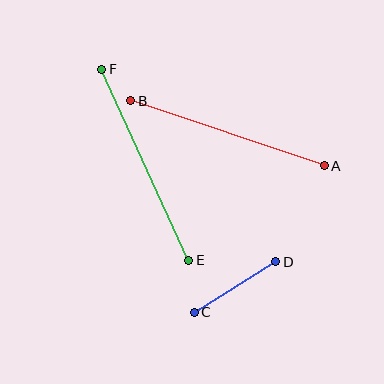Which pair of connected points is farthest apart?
Points E and F are farthest apart.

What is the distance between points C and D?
The distance is approximately 96 pixels.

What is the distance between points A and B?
The distance is approximately 204 pixels.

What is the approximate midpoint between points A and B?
The midpoint is at approximately (228, 133) pixels.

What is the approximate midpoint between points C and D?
The midpoint is at approximately (235, 287) pixels.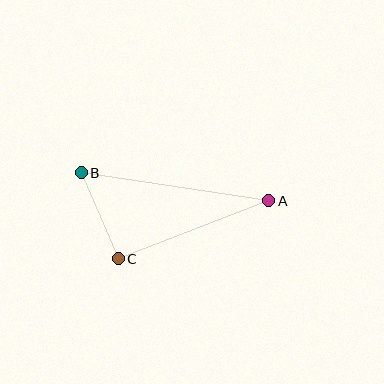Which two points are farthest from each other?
Points A and B are farthest from each other.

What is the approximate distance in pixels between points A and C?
The distance between A and C is approximately 161 pixels.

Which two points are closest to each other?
Points B and C are closest to each other.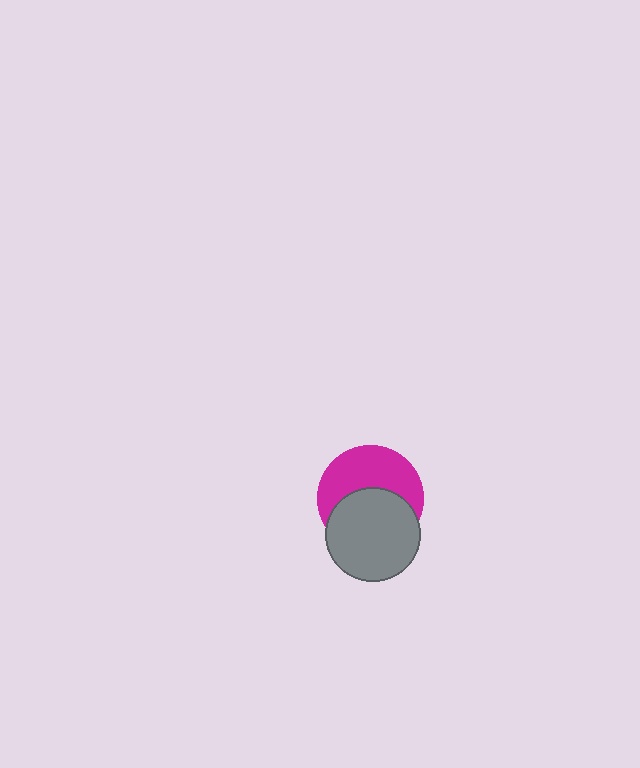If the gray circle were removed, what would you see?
You would see the complete magenta circle.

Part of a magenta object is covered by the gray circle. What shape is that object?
It is a circle.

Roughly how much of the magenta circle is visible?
About half of it is visible (roughly 51%).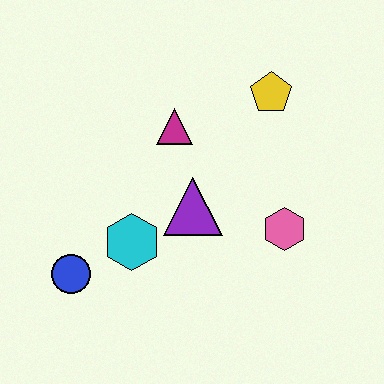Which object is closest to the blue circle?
The cyan hexagon is closest to the blue circle.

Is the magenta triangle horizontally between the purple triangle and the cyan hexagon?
Yes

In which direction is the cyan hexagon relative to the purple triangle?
The cyan hexagon is to the left of the purple triangle.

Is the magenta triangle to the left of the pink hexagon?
Yes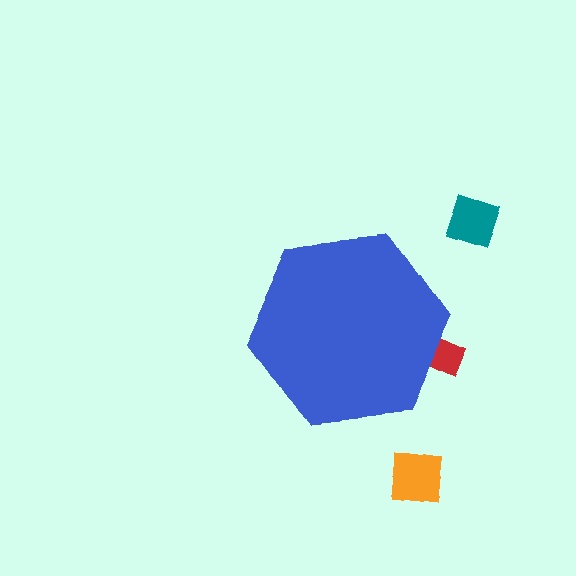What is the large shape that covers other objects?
A blue hexagon.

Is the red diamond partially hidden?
Yes, the red diamond is partially hidden behind the blue hexagon.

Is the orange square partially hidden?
No, the orange square is fully visible.